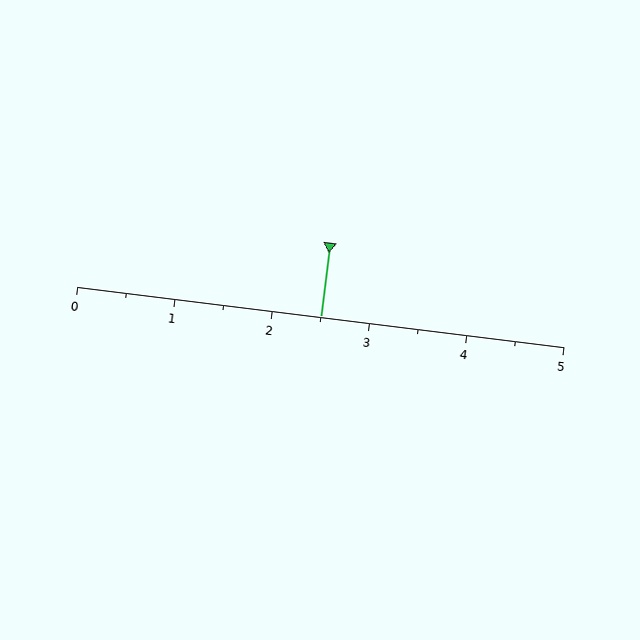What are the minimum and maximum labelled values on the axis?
The axis runs from 0 to 5.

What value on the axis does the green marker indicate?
The marker indicates approximately 2.5.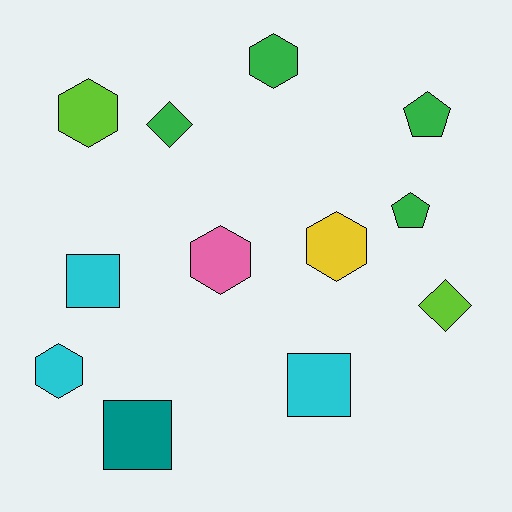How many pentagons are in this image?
There are 2 pentagons.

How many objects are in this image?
There are 12 objects.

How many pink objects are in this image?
There is 1 pink object.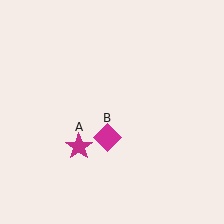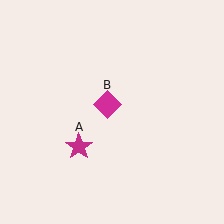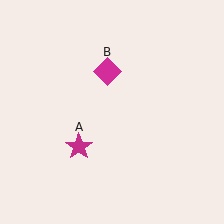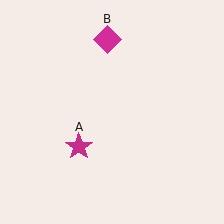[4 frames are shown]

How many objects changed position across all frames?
1 object changed position: magenta diamond (object B).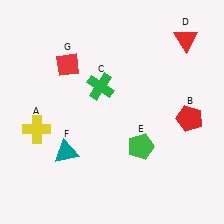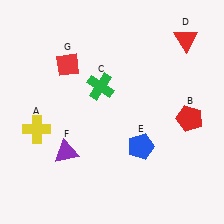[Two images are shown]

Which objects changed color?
E changed from green to blue. F changed from teal to purple.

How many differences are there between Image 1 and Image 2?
There are 2 differences between the two images.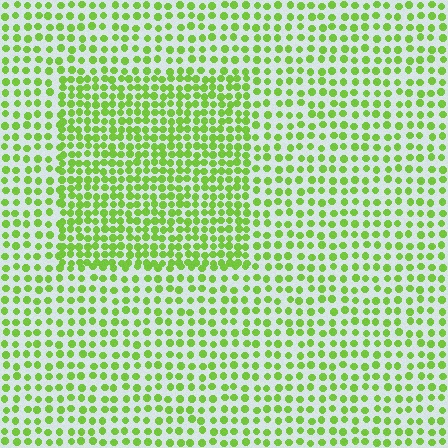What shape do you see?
I see a rectangle.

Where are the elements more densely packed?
The elements are more densely packed inside the rectangle boundary.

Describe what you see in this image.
The image contains small lime elements arranged at two different densities. A rectangle-shaped region is visible where the elements are more densely packed than the surrounding area.